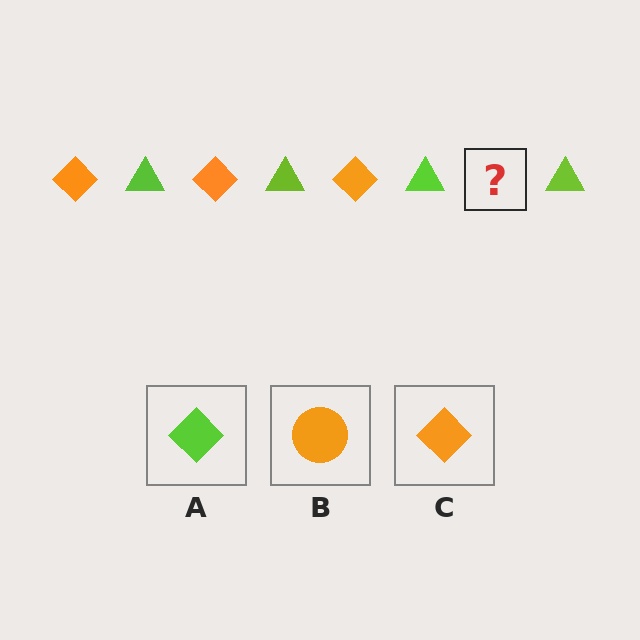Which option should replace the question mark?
Option C.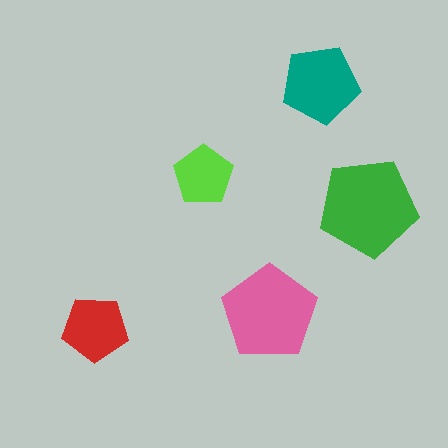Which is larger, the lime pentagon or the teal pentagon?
The teal one.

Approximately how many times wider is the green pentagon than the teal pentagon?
About 1.5 times wider.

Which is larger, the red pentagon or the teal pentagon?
The teal one.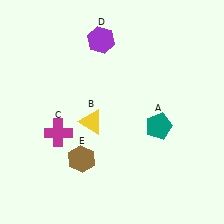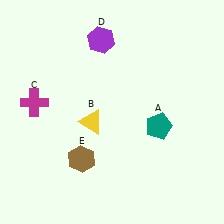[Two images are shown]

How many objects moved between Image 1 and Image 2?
1 object moved between the two images.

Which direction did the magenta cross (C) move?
The magenta cross (C) moved up.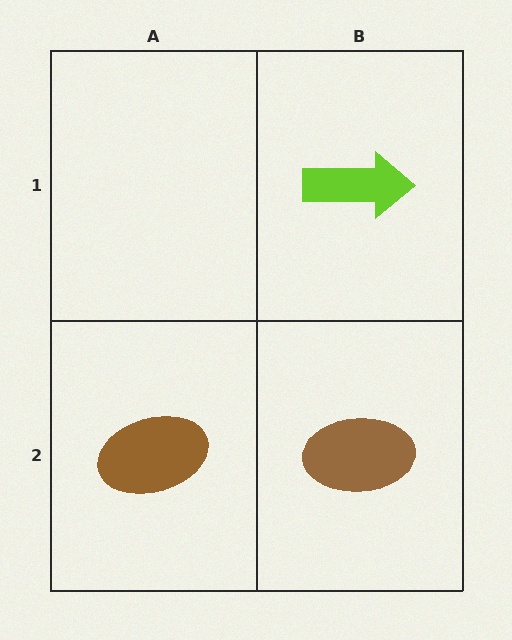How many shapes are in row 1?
1 shape.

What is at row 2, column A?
A brown ellipse.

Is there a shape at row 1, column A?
No, that cell is empty.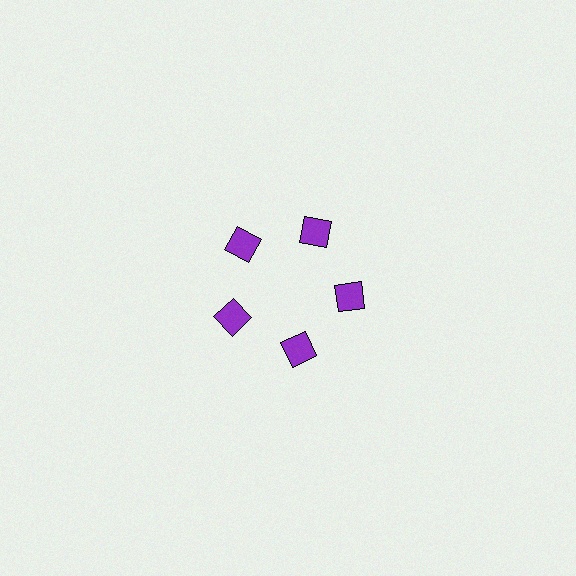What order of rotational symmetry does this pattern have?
This pattern has 5-fold rotational symmetry.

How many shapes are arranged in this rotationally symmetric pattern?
There are 5 shapes, arranged in 5 groups of 1.